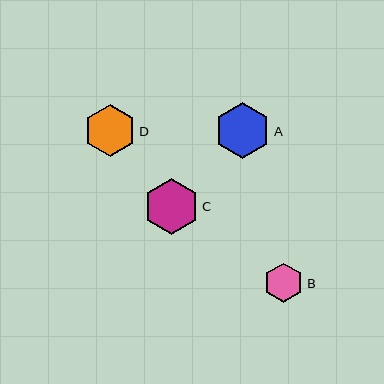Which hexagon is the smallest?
Hexagon B is the smallest with a size of approximately 39 pixels.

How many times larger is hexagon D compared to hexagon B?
Hexagon D is approximately 1.3 times the size of hexagon B.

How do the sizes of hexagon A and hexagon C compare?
Hexagon A and hexagon C are approximately the same size.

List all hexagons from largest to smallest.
From largest to smallest: A, C, D, B.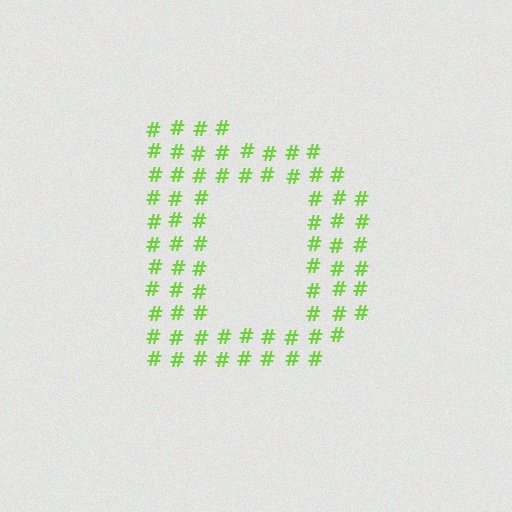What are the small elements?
The small elements are hash symbols.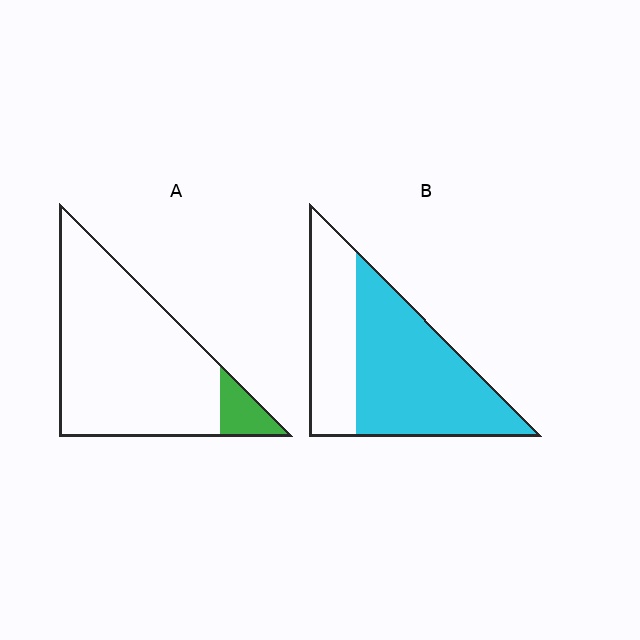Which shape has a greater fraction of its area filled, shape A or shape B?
Shape B.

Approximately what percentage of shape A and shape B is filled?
A is approximately 10% and B is approximately 65%.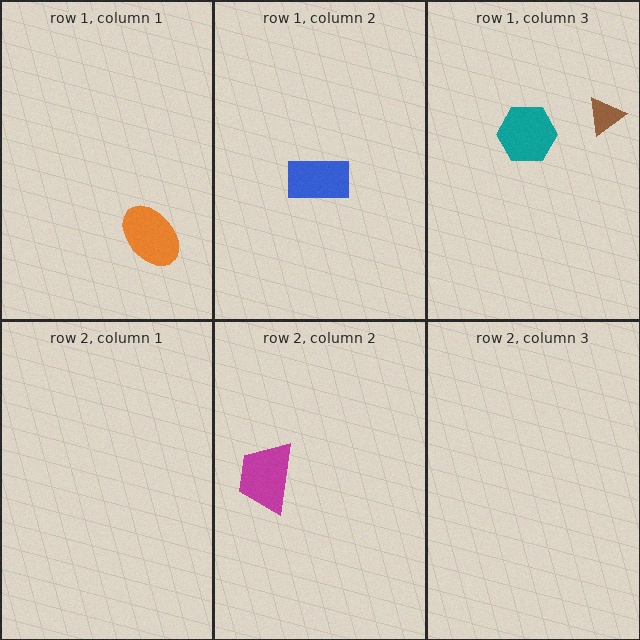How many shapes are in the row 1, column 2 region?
1.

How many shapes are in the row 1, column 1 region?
1.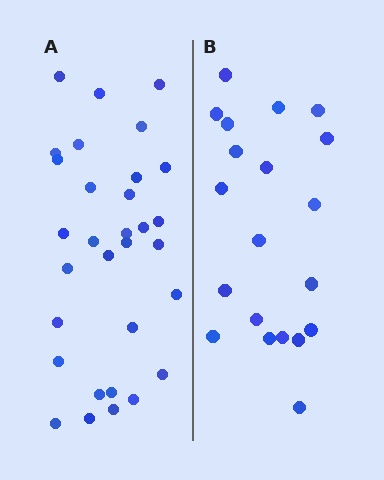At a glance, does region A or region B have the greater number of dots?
Region A (the left region) has more dots.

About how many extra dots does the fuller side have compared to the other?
Region A has roughly 12 or so more dots than region B.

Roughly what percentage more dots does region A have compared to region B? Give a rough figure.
About 55% more.